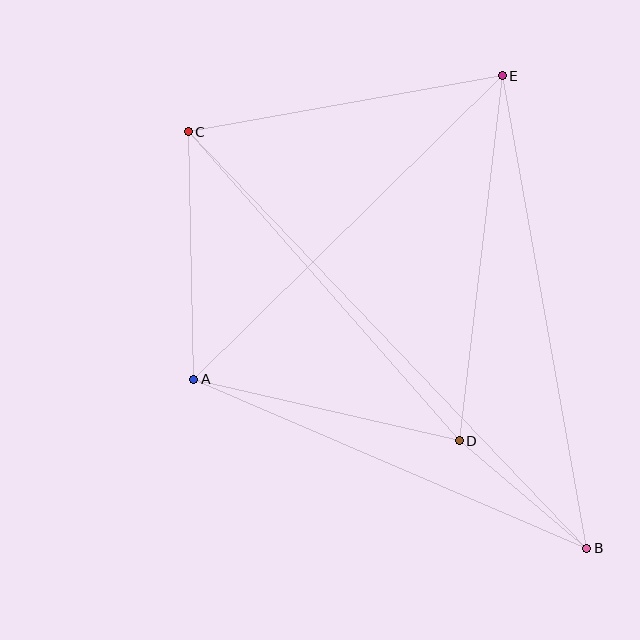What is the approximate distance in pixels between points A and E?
The distance between A and E is approximately 432 pixels.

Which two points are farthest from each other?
Points B and C are farthest from each other.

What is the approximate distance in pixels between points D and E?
The distance between D and E is approximately 367 pixels.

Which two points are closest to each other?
Points B and D are closest to each other.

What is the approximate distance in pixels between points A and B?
The distance between A and B is approximately 428 pixels.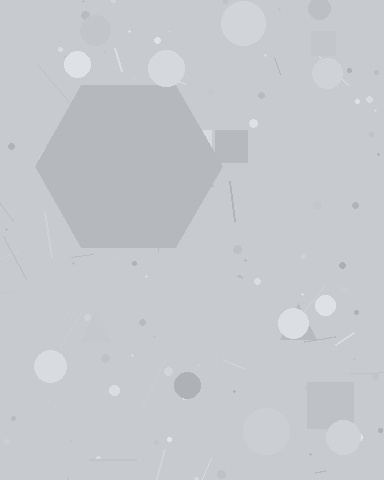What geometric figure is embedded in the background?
A hexagon is embedded in the background.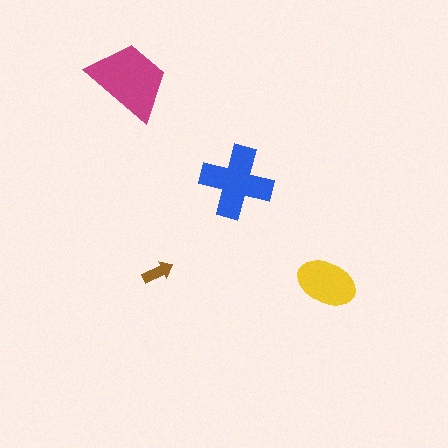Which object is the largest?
The magenta trapezoid.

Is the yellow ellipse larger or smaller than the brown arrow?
Larger.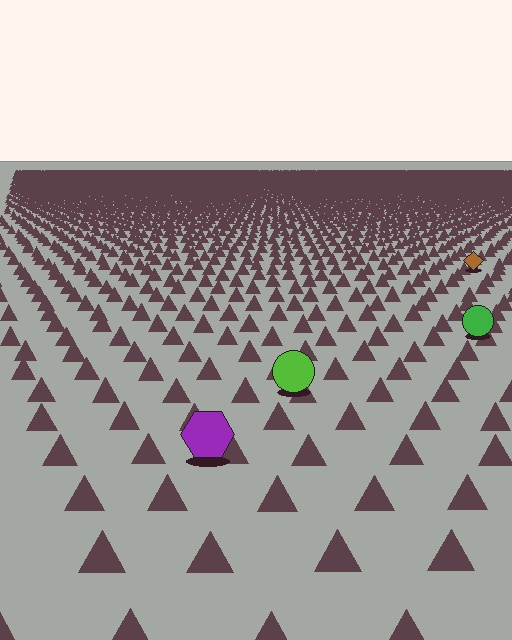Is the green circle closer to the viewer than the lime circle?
No. The lime circle is closer — you can tell from the texture gradient: the ground texture is coarser near it.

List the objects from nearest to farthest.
From nearest to farthest: the purple hexagon, the lime circle, the green circle, the brown diamond.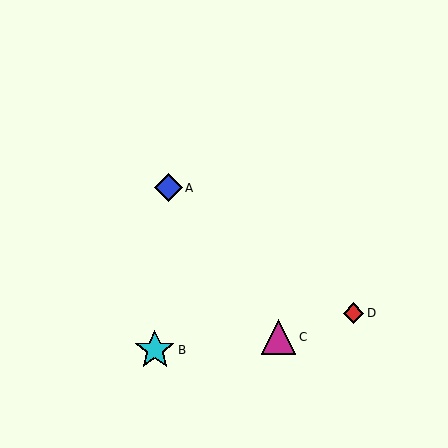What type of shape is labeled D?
Shape D is a red diamond.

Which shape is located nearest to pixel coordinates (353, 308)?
The red diamond (labeled D) at (353, 313) is nearest to that location.